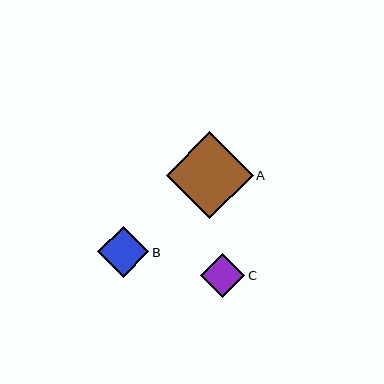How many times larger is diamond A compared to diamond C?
Diamond A is approximately 2.0 times the size of diamond C.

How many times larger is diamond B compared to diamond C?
Diamond B is approximately 1.2 times the size of diamond C.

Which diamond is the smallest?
Diamond C is the smallest with a size of approximately 44 pixels.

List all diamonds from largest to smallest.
From largest to smallest: A, B, C.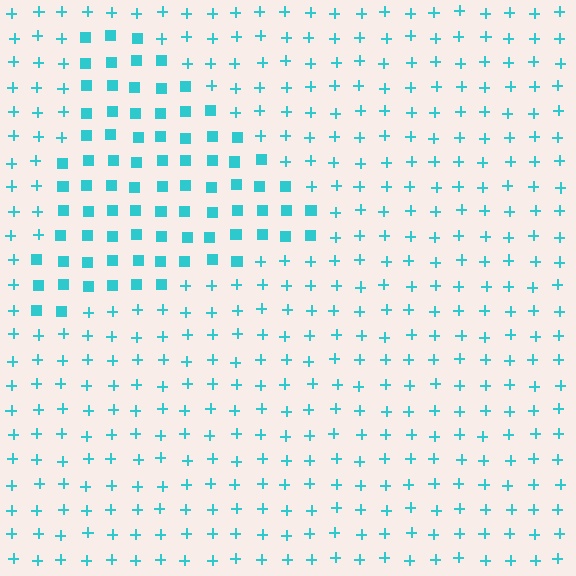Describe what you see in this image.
The image is filled with small cyan elements arranged in a uniform grid. A triangle-shaped region contains squares, while the surrounding area contains plus signs. The boundary is defined purely by the change in element shape.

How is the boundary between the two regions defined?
The boundary is defined by a change in element shape: squares inside vs. plus signs outside. All elements share the same color and spacing.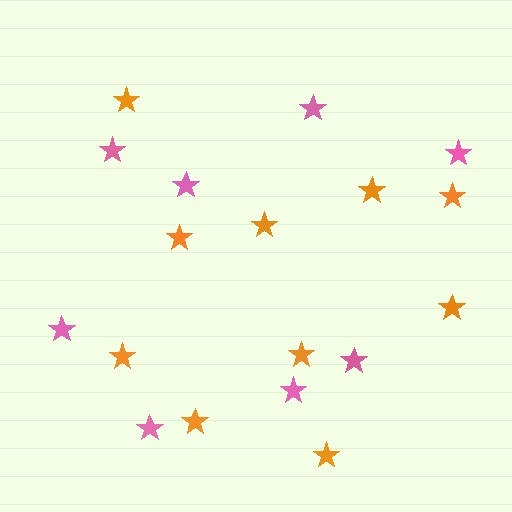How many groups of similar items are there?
There are 2 groups: one group of orange stars (10) and one group of pink stars (8).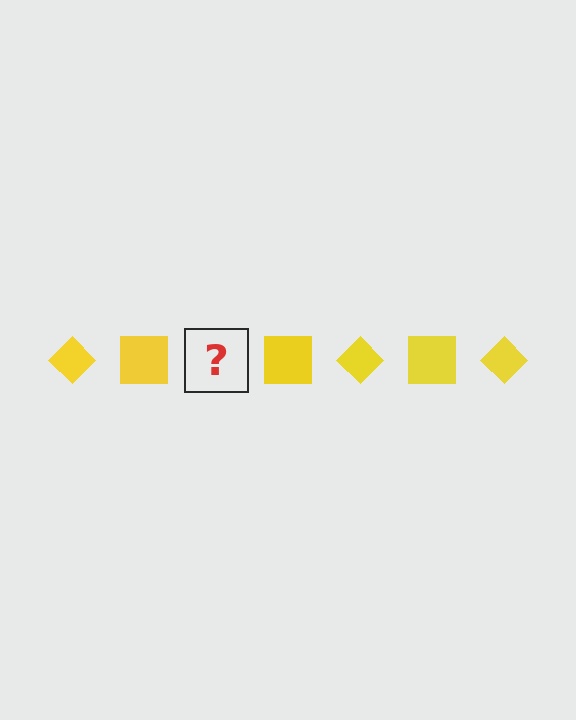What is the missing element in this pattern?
The missing element is a yellow diamond.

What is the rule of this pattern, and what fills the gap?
The rule is that the pattern cycles through diamond, square shapes in yellow. The gap should be filled with a yellow diamond.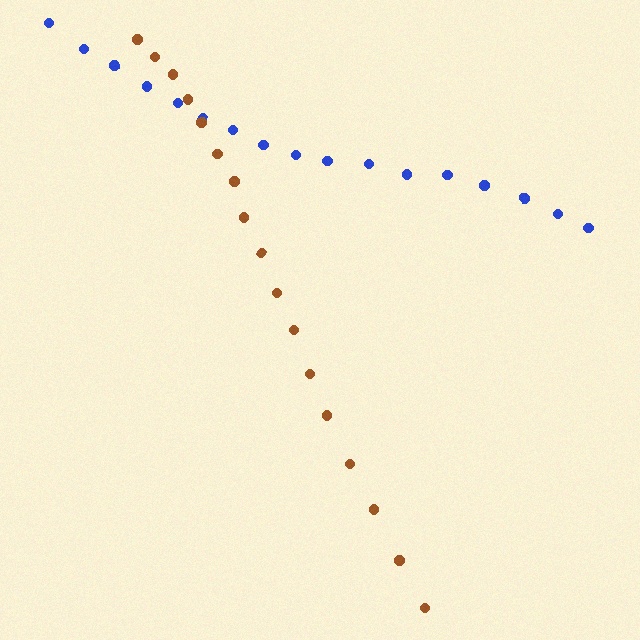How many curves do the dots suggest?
There are 2 distinct paths.